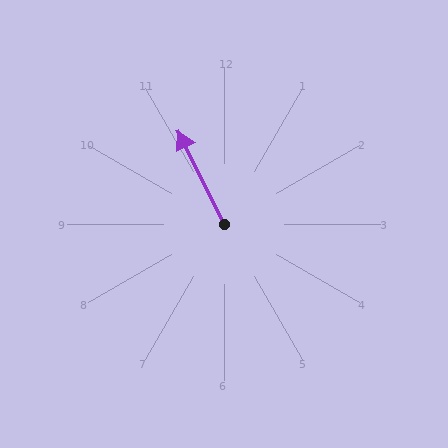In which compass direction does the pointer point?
Northwest.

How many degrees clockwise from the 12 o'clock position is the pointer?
Approximately 334 degrees.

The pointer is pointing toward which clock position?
Roughly 11 o'clock.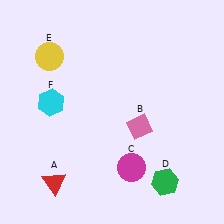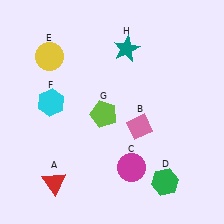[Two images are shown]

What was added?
A lime pentagon (G), a teal star (H) were added in Image 2.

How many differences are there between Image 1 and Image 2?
There are 2 differences between the two images.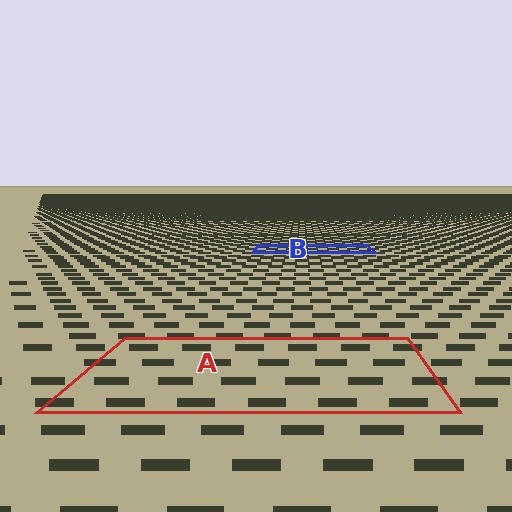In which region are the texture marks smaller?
The texture marks are smaller in region B, because it is farther away.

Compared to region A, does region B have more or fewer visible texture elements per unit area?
Region B has more texture elements per unit area — they are packed more densely because it is farther away.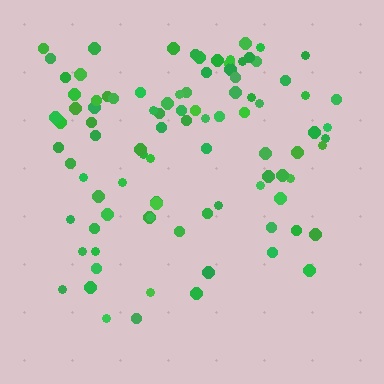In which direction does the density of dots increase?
From bottom to top, with the top side densest.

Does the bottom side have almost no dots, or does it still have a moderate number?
Still a moderate number, just noticeably fewer than the top.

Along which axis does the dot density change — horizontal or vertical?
Vertical.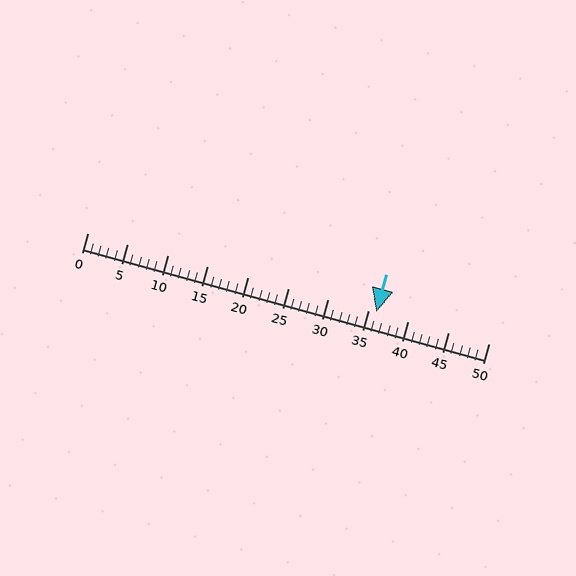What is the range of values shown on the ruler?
The ruler shows values from 0 to 50.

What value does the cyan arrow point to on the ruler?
The cyan arrow points to approximately 36.